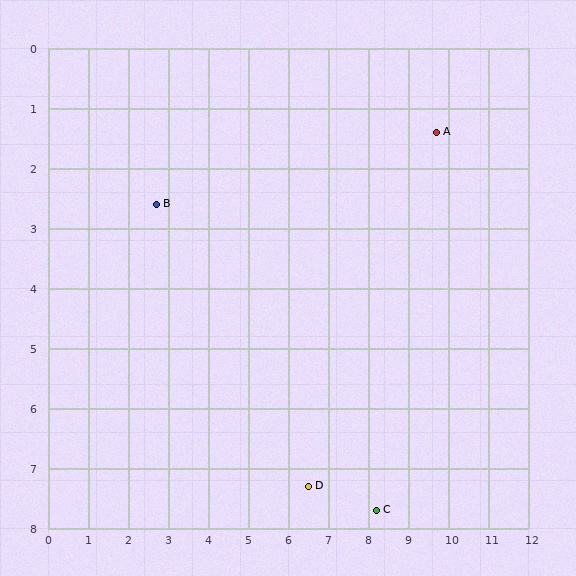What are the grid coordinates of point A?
Point A is at approximately (9.7, 1.4).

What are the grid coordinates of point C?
Point C is at approximately (8.2, 7.7).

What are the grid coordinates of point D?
Point D is at approximately (6.5, 7.3).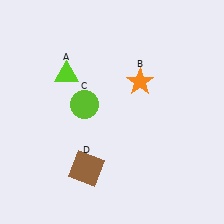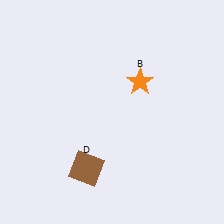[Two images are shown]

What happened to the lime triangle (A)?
The lime triangle (A) was removed in Image 2. It was in the top-left area of Image 1.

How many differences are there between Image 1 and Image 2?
There are 2 differences between the two images.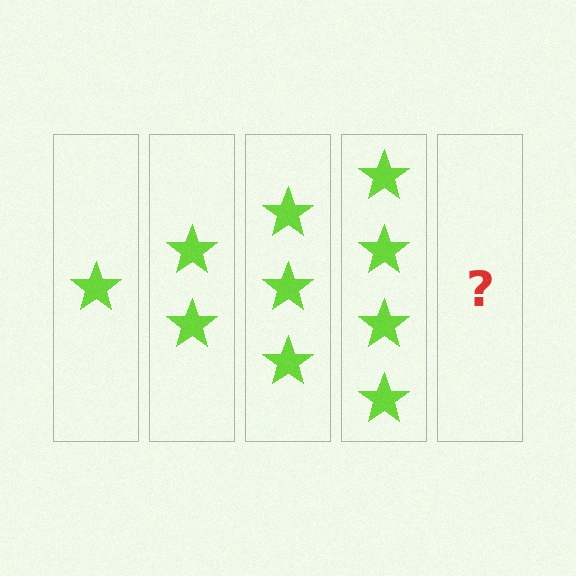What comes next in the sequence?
The next element should be 5 stars.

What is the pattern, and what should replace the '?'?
The pattern is that each step adds one more star. The '?' should be 5 stars.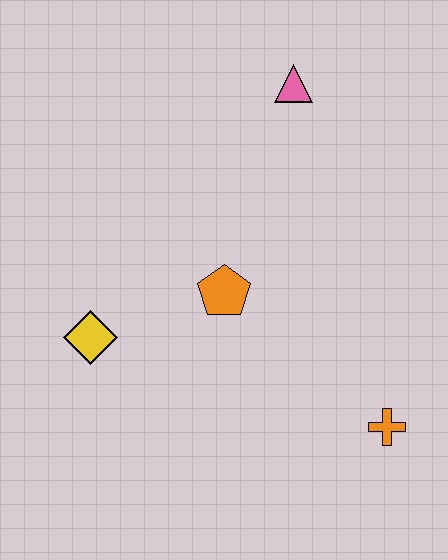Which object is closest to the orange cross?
The orange pentagon is closest to the orange cross.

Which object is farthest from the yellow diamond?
The pink triangle is farthest from the yellow diamond.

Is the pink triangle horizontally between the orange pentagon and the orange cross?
Yes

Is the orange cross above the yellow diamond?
No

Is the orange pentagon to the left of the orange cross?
Yes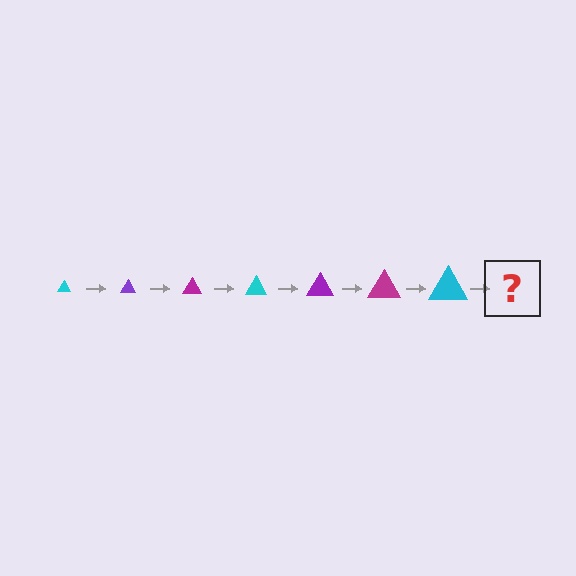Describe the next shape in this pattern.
It should be a purple triangle, larger than the previous one.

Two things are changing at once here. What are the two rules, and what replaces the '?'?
The two rules are that the triangle grows larger each step and the color cycles through cyan, purple, and magenta. The '?' should be a purple triangle, larger than the previous one.